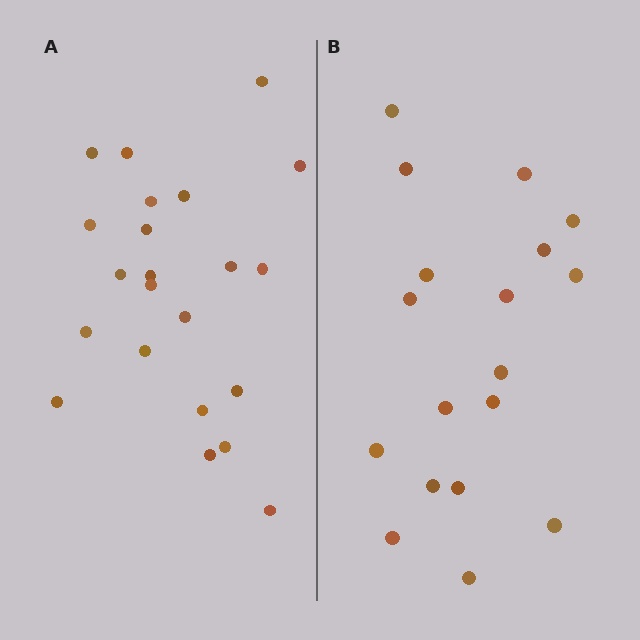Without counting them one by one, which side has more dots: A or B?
Region A (the left region) has more dots.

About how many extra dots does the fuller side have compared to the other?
Region A has about 4 more dots than region B.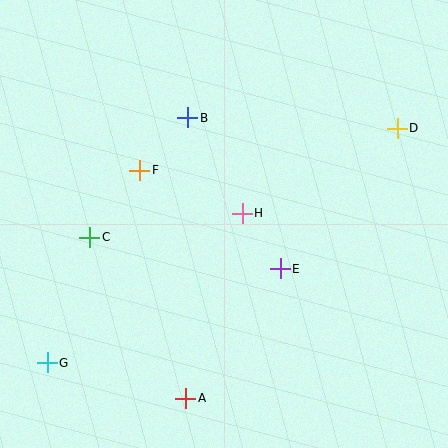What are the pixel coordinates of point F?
Point F is at (140, 170).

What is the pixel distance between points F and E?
The distance between F and E is 172 pixels.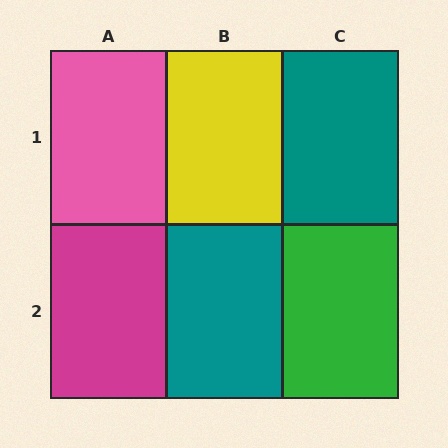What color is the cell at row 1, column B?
Yellow.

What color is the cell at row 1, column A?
Pink.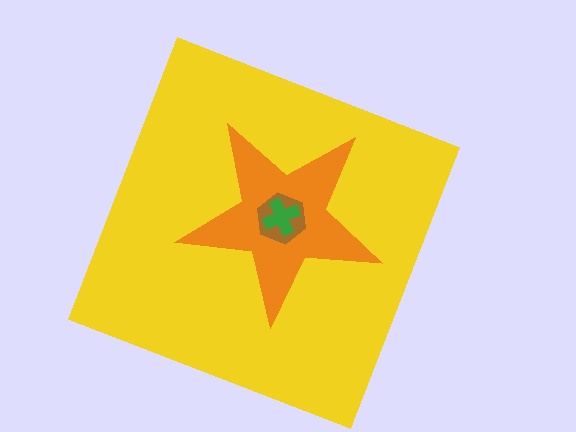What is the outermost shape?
The yellow square.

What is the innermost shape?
The green cross.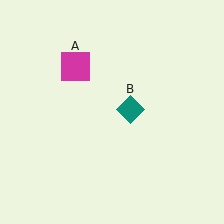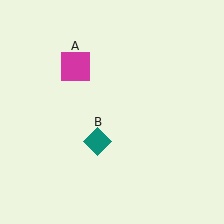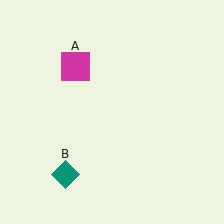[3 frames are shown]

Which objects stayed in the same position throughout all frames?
Magenta square (object A) remained stationary.